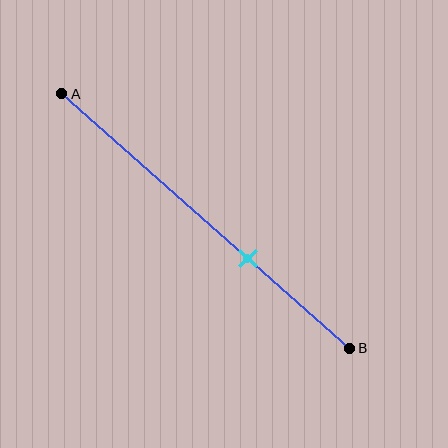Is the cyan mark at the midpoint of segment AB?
No, the mark is at about 65% from A, not at the 50% midpoint.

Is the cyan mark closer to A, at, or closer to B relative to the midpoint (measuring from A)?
The cyan mark is closer to point B than the midpoint of segment AB.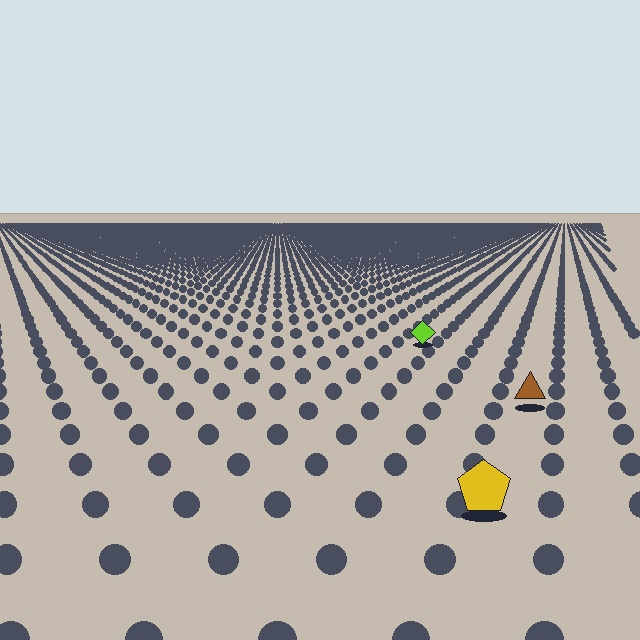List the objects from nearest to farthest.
From nearest to farthest: the yellow pentagon, the brown triangle, the lime diamond.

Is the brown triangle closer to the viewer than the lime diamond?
Yes. The brown triangle is closer — you can tell from the texture gradient: the ground texture is coarser near it.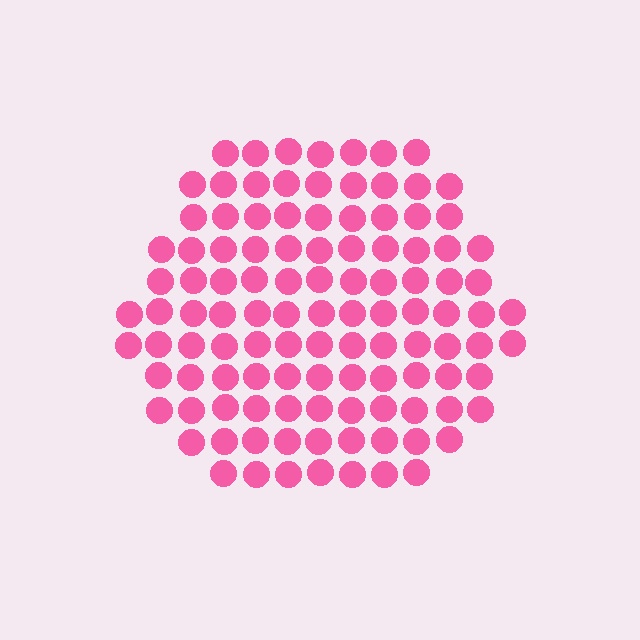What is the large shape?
The large shape is a hexagon.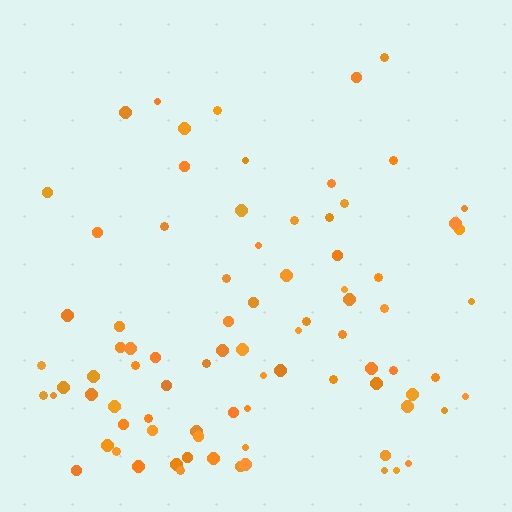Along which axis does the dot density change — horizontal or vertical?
Vertical.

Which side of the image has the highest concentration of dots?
The bottom.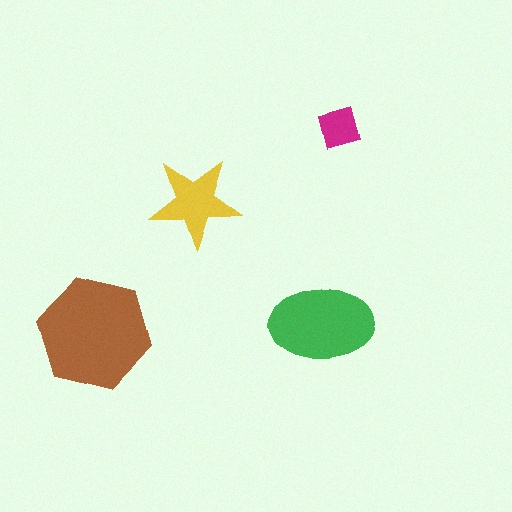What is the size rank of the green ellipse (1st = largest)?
2nd.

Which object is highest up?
The magenta square is topmost.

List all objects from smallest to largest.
The magenta square, the yellow star, the green ellipse, the brown hexagon.